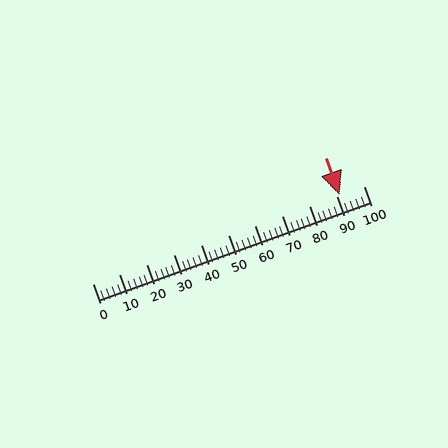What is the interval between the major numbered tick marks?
The major tick marks are spaced 10 units apart.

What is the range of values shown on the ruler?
The ruler shows values from 0 to 100.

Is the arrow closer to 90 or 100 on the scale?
The arrow is closer to 90.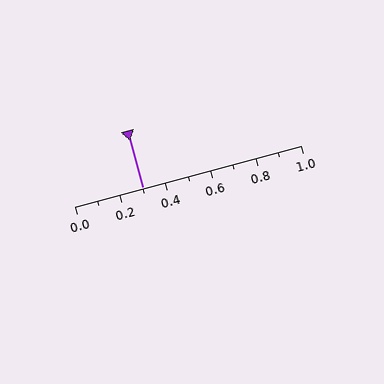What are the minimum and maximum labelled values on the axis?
The axis runs from 0.0 to 1.0.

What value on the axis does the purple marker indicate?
The marker indicates approximately 0.3.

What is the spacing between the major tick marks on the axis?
The major ticks are spaced 0.2 apart.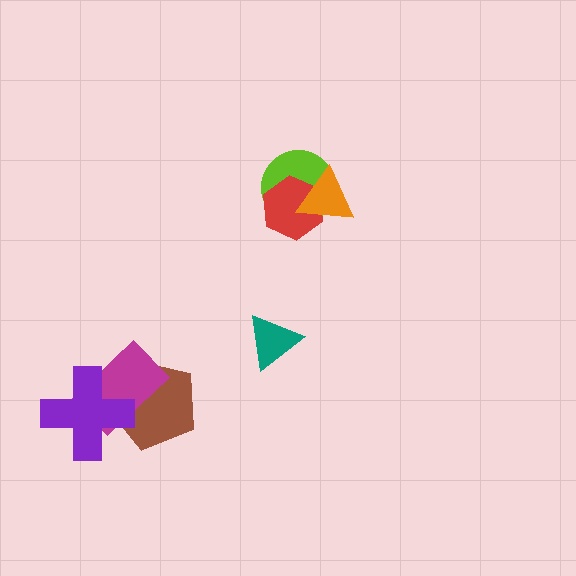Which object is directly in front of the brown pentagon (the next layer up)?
The magenta rectangle is directly in front of the brown pentagon.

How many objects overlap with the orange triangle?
2 objects overlap with the orange triangle.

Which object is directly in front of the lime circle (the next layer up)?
The red hexagon is directly in front of the lime circle.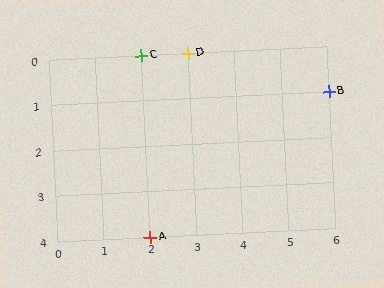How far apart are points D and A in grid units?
Points D and A are 1 column and 4 rows apart (about 4.1 grid units diagonally).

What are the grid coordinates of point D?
Point D is at grid coordinates (3, 0).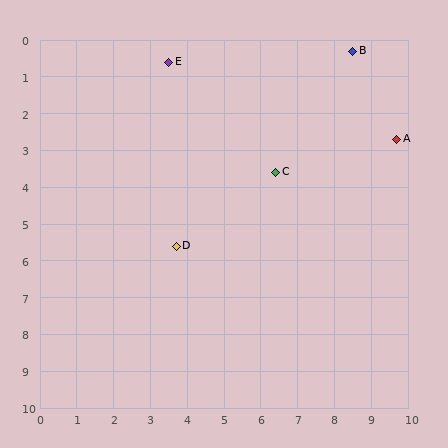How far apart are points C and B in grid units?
Points C and B are about 3.9 grid units apart.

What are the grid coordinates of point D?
Point D is at approximately (3.7, 5.6).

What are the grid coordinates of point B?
Point B is at approximately (8.5, 0.3).